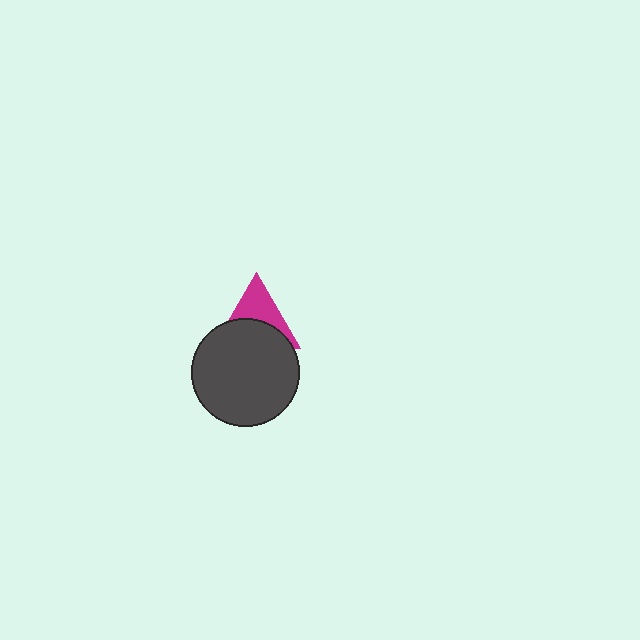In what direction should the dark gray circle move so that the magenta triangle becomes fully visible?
The dark gray circle should move down. That is the shortest direction to clear the overlap and leave the magenta triangle fully visible.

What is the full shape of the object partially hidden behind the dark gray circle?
The partially hidden object is a magenta triangle.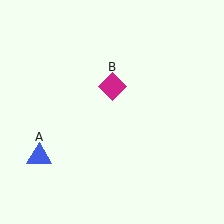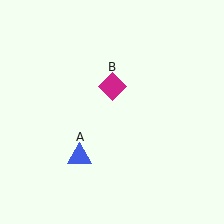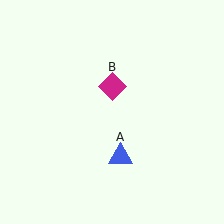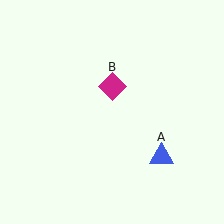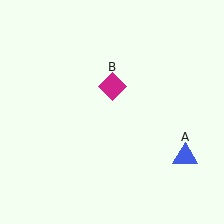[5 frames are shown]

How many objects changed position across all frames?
1 object changed position: blue triangle (object A).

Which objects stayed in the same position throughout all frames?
Magenta diamond (object B) remained stationary.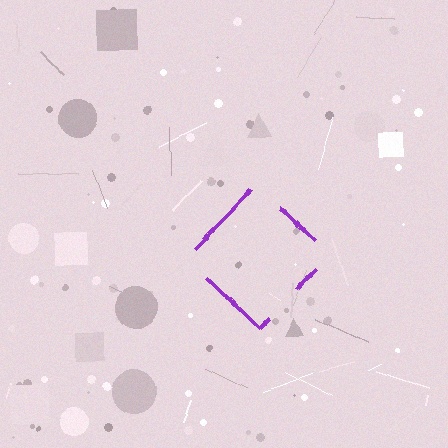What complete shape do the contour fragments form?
The contour fragments form a diamond.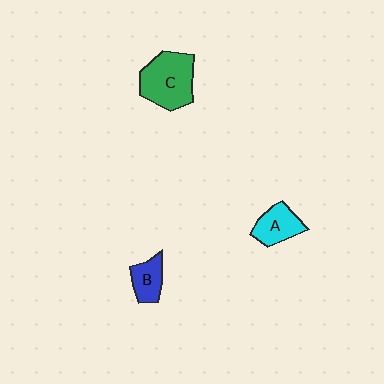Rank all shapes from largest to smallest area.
From largest to smallest: C (green), A (cyan), B (blue).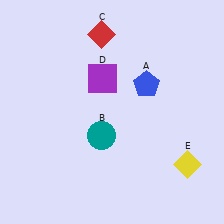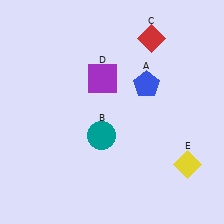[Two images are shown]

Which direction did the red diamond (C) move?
The red diamond (C) moved right.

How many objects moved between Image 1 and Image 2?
1 object moved between the two images.